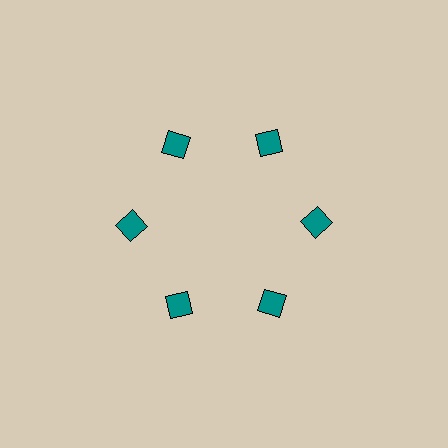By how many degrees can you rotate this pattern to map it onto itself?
The pattern maps onto itself every 60 degrees of rotation.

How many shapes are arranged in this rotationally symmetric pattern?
There are 6 shapes, arranged in 6 groups of 1.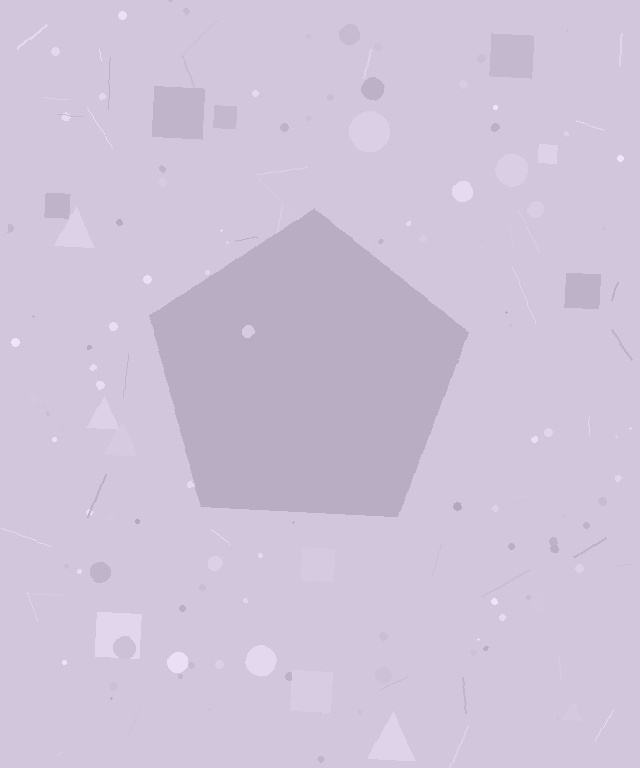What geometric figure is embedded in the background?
A pentagon is embedded in the background.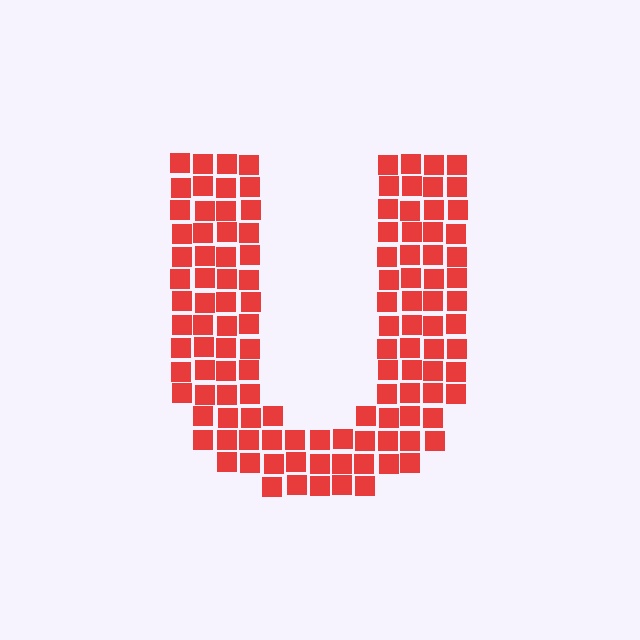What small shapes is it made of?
It is made of small squares.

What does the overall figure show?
The overall figure shows the letter U.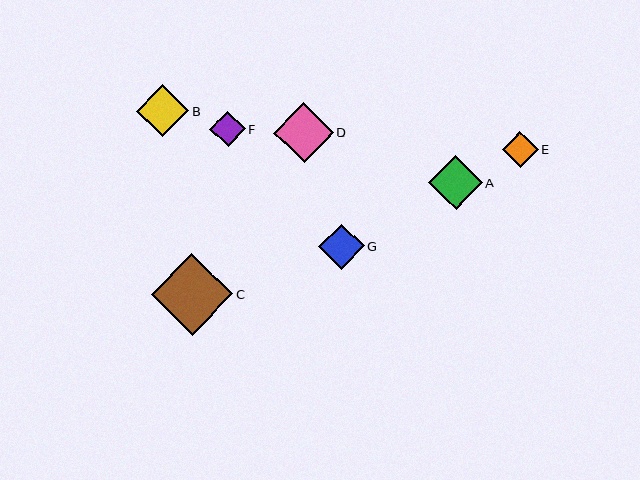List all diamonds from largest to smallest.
From largest to smallest: C, D, A, B, G, E, F.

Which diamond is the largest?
Diamond C is the largest with a size of approximately 81 pixels.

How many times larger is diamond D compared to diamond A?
Diamond D is approximately 1.1 times the size of diamond A.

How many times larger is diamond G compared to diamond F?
Diamond G is approximately 1.3 times the size of diamond F.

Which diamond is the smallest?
Diamond F is the smallest with a size of approximately 36 pixels.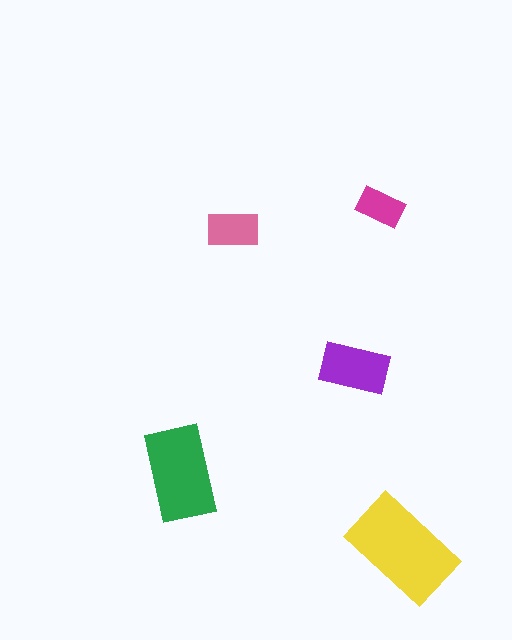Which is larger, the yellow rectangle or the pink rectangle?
The yellow one.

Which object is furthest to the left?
The green rectangle is leftmost.